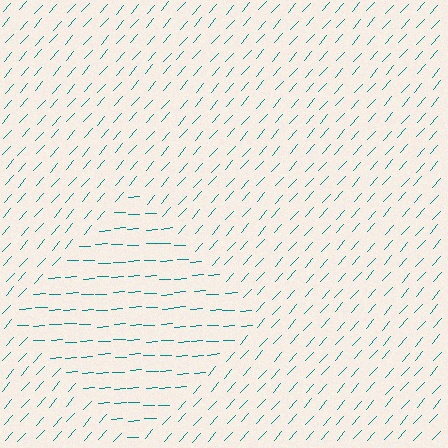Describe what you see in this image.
The image is filled with small teal line segments. A diamond region in the image has lines oriented differently from the surrounding lines, creating a visible texture boundary.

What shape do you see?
I see a diamond.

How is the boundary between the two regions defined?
The boundary is defined purely by a change in line orientation (approximately 45 degrees difference). All lines are the same color and thickness.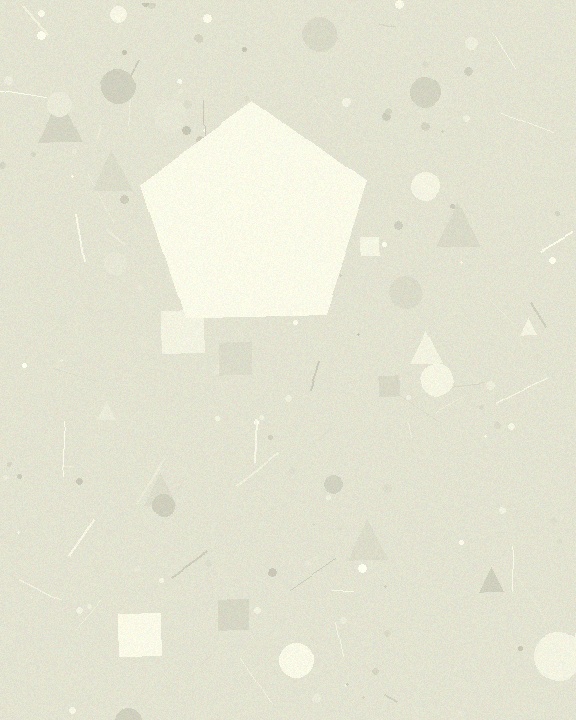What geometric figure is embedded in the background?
A pentagon is embedded in the background.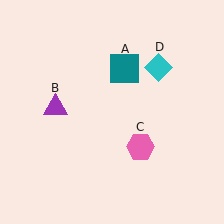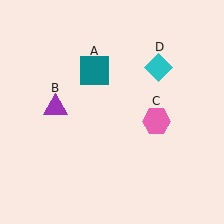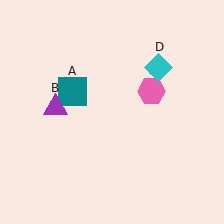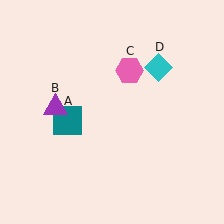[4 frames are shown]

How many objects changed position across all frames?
2 objects changed position: teal square (object A), pink hexagon (object C).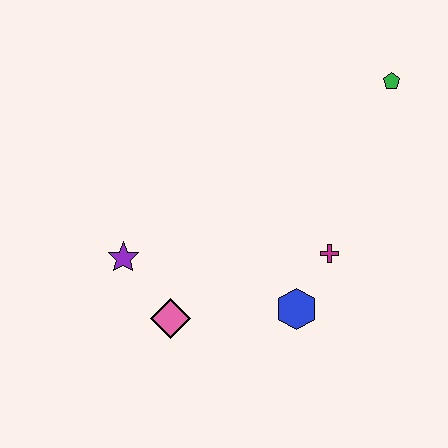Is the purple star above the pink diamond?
Yes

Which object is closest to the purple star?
The pink diamond is closest to the purple star.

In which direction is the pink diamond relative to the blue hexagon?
The pink diamond is to the left of the blue hexagon.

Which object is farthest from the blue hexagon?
The green pentagon is farthest from the blue hexagon.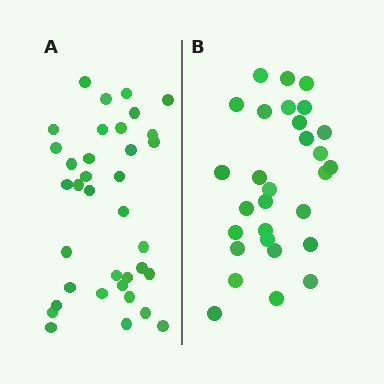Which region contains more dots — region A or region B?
Region A (the left region) has more dots.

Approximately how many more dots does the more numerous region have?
Region A has roughly 8 or so more dots than region B.